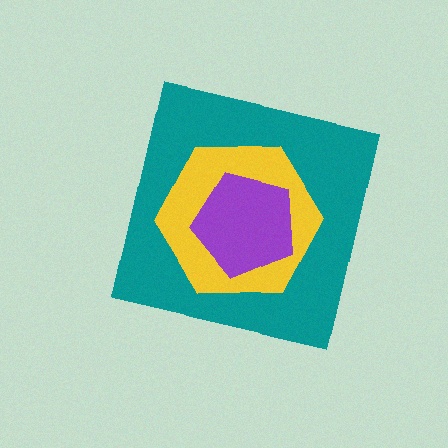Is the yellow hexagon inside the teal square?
Yes.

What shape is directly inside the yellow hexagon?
The purple pentagon.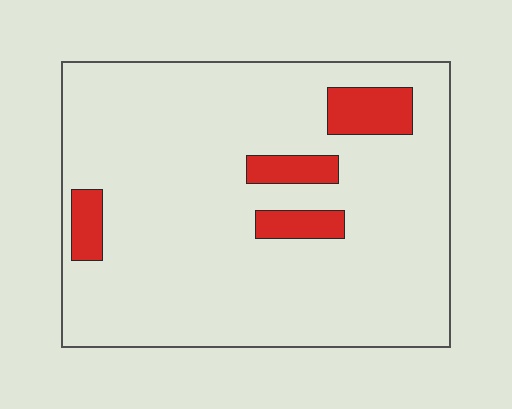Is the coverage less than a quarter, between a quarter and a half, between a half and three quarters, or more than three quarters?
Less than a quarter.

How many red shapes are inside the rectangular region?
4.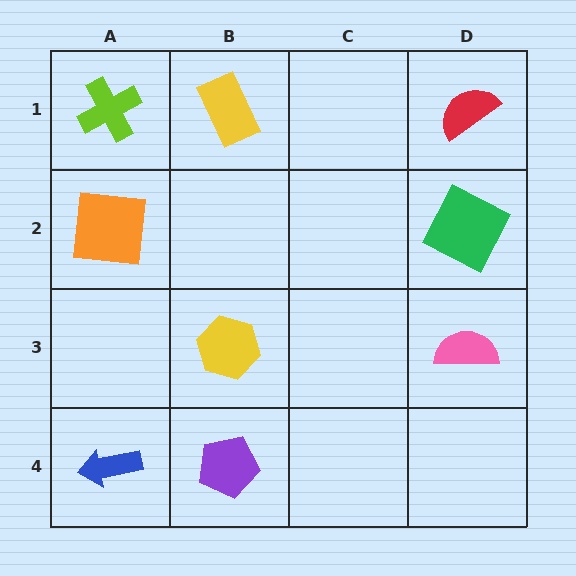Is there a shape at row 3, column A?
No, that cell is empty.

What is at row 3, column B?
A yellow hexagon.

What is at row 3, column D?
A pink semicircle.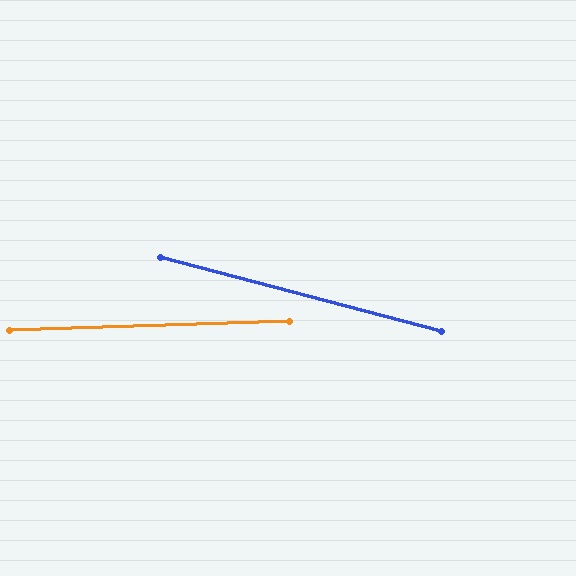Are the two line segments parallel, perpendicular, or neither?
Neither parallel nor perpendicular — they differ by about 17°.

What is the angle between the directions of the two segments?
Approximately 17 degrees.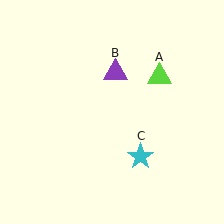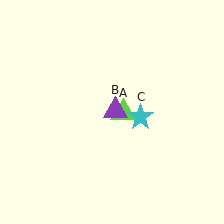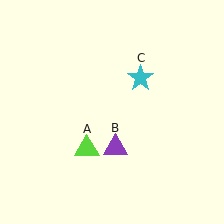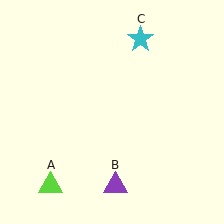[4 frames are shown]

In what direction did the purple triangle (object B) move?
The purple triangle (object B) moved down.